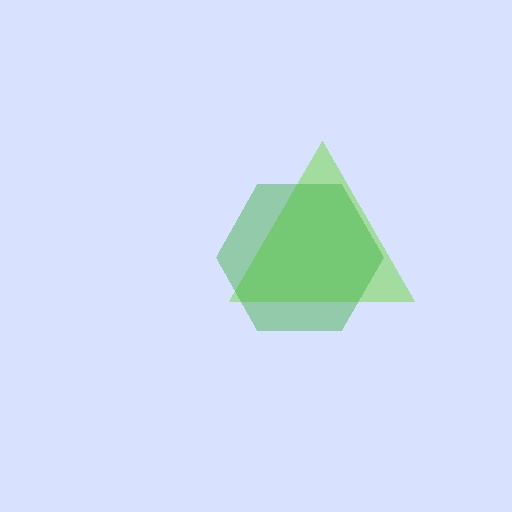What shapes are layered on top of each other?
The layered shapes are: a lime triangle, a green hexagon.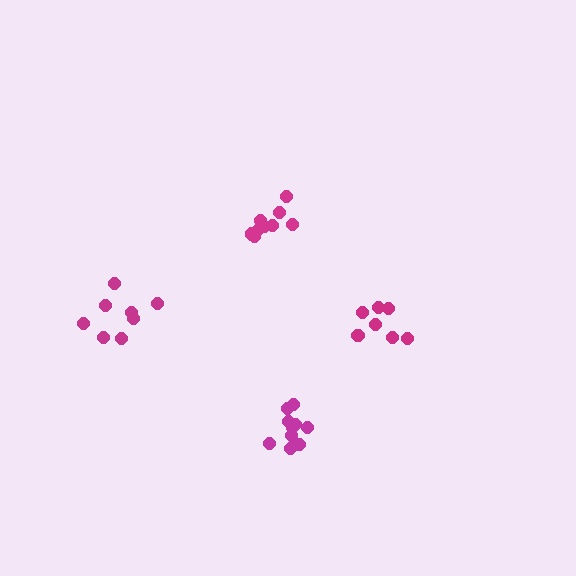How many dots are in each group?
Group 1: 9 dots, Group 2: 7 dots, Group 3: 8 dots, Group 4: 10 dots (34 total).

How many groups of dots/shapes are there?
There are 4 groups.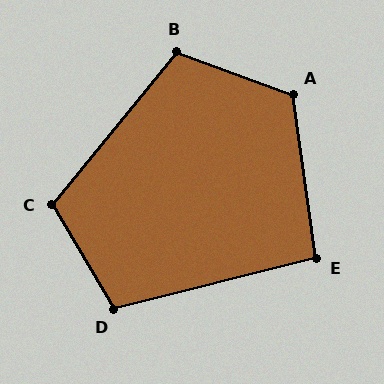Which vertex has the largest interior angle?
A, at approximately 118 degrees.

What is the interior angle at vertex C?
Approximately 110 degrees (obtuse).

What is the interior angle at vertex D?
Approximately 106 degrees (obtuse).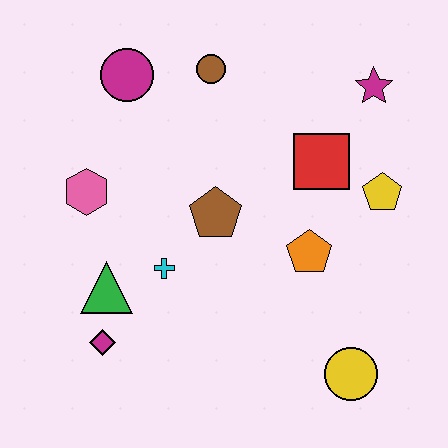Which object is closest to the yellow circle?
The orange pentagon is closest to the yellow circle.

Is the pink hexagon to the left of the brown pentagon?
Yes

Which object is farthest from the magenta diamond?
The magenta star is farthest from the magenta diamond.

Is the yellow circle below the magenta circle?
Yes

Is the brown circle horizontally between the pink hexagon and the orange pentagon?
Yes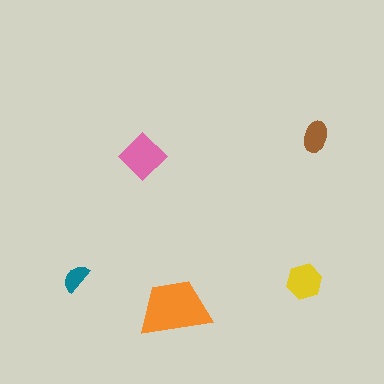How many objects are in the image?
There are 5 objects in the image.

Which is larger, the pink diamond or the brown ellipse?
The pink diamond.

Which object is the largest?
The orange trapezoid.